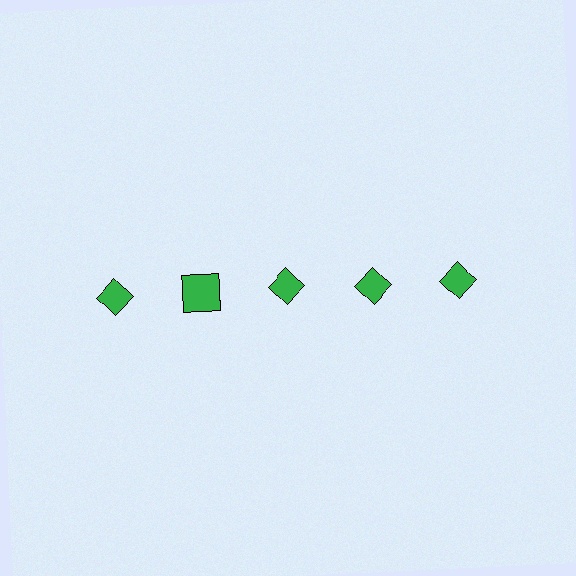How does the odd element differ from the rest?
It has a different shape: square instead of diamond.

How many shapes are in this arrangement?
There are 5 shapes arranged in a grid pattern.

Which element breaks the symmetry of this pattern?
The green square in the top row, second from left column breaks the symmetry. All other shapes are green diamonds.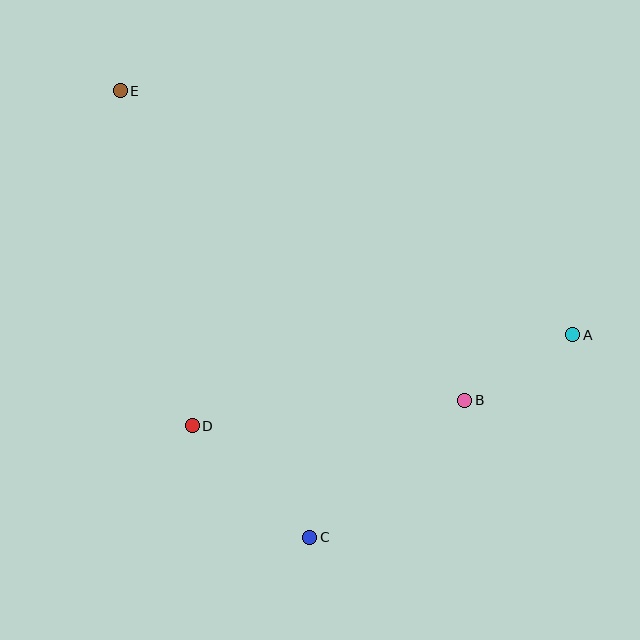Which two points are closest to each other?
Points A and B are closest to each other.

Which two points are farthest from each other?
Points A and E are farthest from each other.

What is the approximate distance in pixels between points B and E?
The distance between B and E is approximately 463 pixels.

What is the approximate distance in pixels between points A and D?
The distance between A and D is approximately 391 pixels.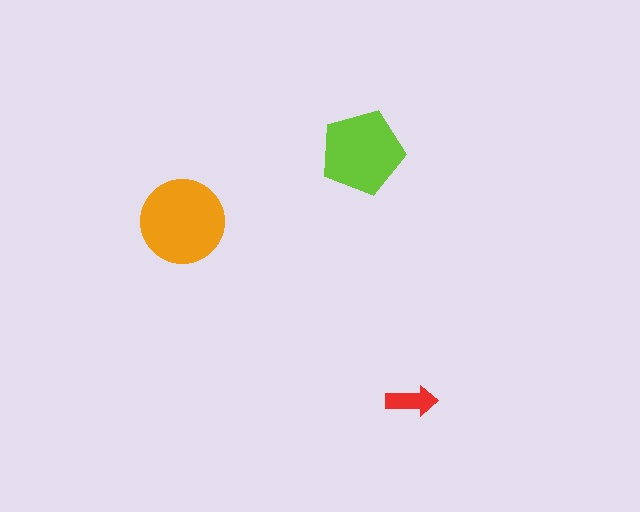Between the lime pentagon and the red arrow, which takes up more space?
The lime pentagon.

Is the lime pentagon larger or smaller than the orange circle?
Smaller.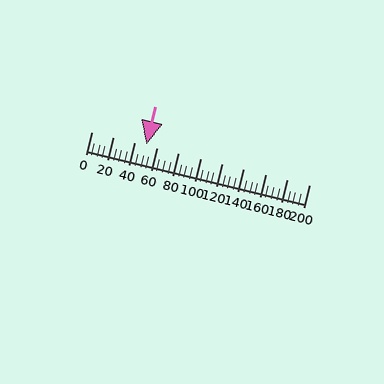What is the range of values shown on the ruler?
The ruler shows values from 0 to 200.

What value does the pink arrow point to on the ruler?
The pink arrow points to approximately 50.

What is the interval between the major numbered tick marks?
The major tick marks are spaced 20 units apart.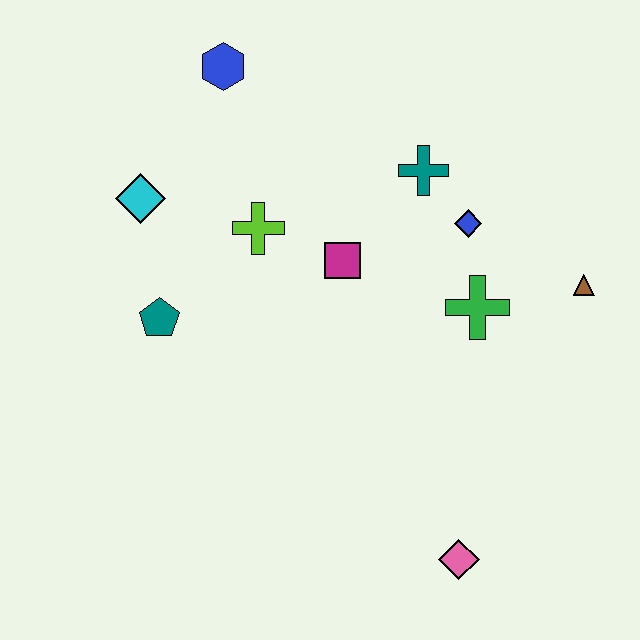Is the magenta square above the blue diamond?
No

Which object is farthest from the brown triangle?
The cyan diamond is farthest from the brown triangle.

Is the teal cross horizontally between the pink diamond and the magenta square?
Yes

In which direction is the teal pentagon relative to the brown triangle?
The teal pentagon is to the left of the brown triangle.